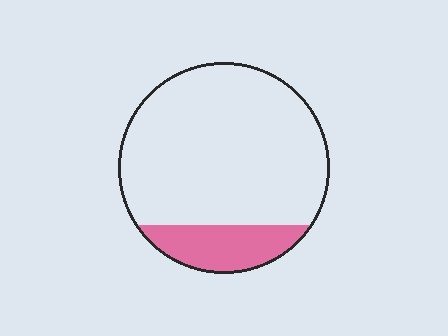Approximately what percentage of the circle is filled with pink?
Approximately 15%.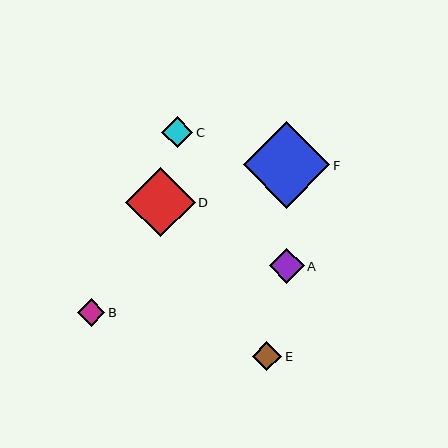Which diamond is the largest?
Diamond F is the largest with a size of approximately 87 pixels.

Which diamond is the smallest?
Diamond B is the smallest with a size of approximately 28 pixels.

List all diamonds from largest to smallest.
From largest to smallest: F, D, A, C, E, B.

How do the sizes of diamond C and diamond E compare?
Diamond C and diamond E are approximately the same size.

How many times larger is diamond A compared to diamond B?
Diamond A is approximately 1.3 times the size of diamond B.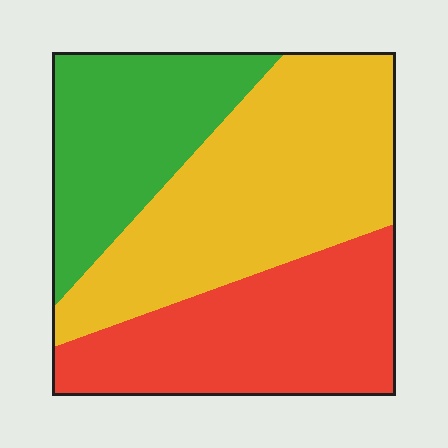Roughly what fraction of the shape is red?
Red covers 32% of the shape.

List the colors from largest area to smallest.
From largest to smallest: yellow, red, green.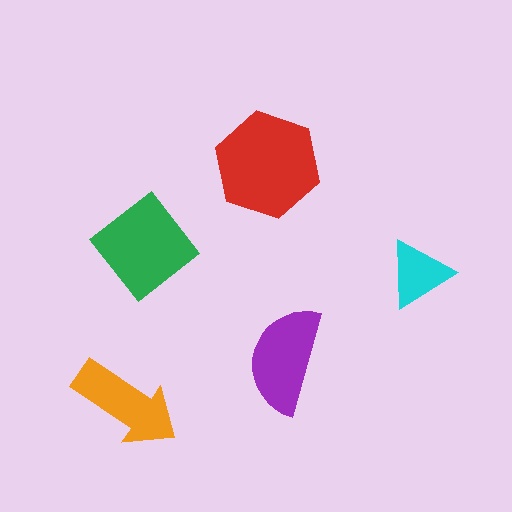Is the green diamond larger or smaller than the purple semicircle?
Larger.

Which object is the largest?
The red hexagon.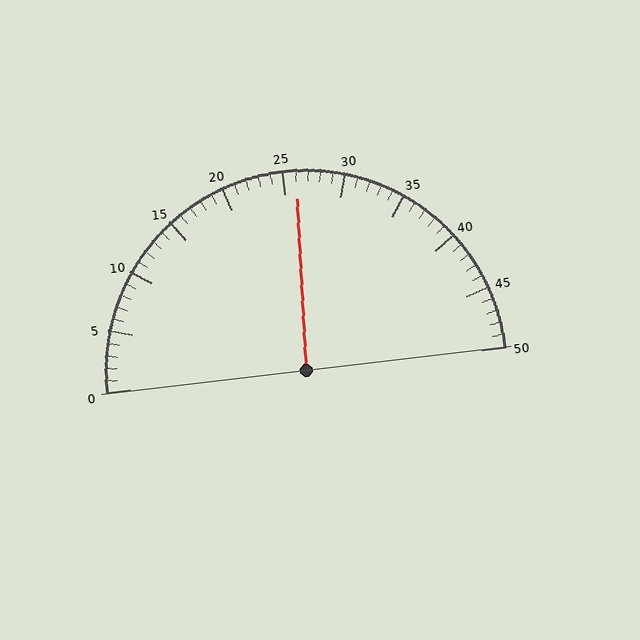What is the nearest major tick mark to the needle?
The nearest major tick mark is 25.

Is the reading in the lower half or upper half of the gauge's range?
The reading is in the upper half of the range (0 to 50).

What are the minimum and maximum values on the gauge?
The gauge ranges from 0 to 50.